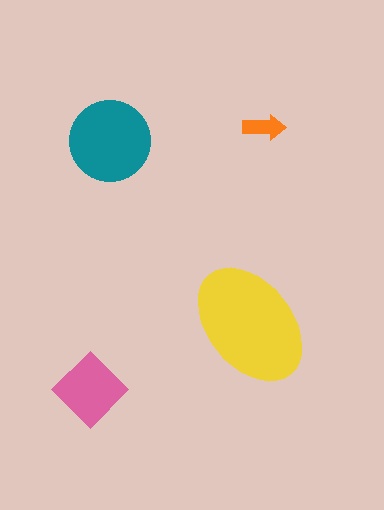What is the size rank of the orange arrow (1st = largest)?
4th.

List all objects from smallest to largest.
The orange arrow, the pink diamond, the teal circle, the yellow ellipse.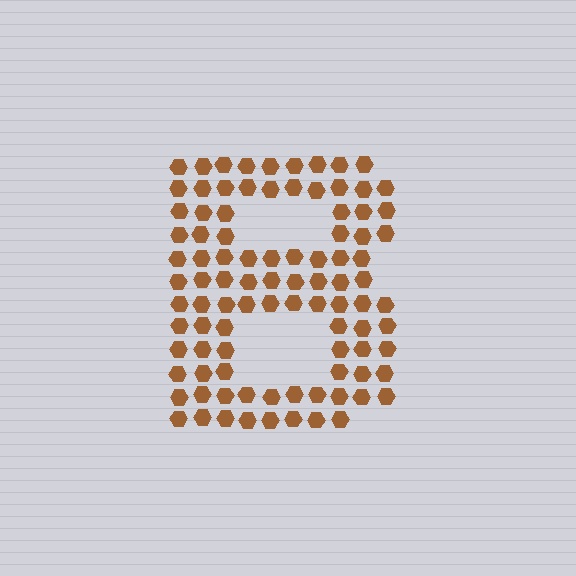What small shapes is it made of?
It is made of small hexagons.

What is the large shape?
The large shape is the letter B.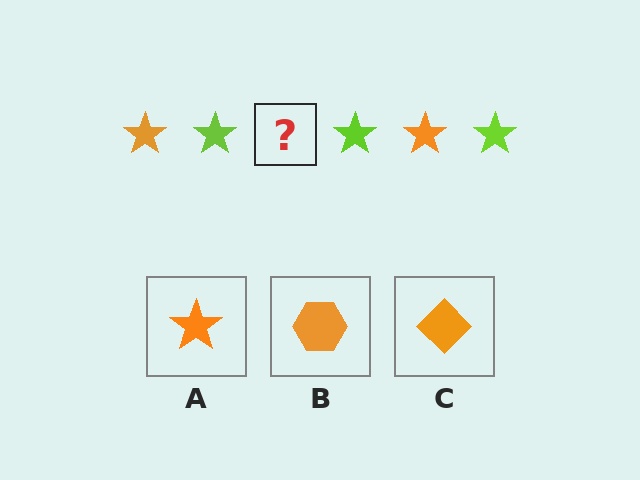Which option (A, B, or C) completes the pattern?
A.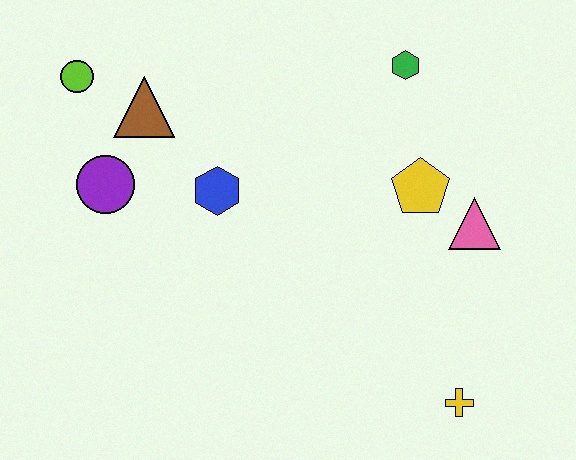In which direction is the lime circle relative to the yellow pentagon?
The lime circle is to the left of the yellow pentagon.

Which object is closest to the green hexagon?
The yellow pentagon is closest to the green hexagon.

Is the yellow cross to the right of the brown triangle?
Yes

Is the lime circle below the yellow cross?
No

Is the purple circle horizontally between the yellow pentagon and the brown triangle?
No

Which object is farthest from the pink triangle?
The lime circle is farthest from the pink triangle.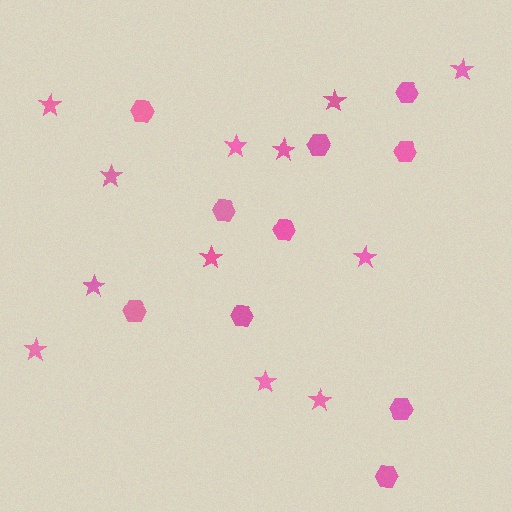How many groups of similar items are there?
There are 2 groups: one group of stars (12) and one group of hexagons (10).